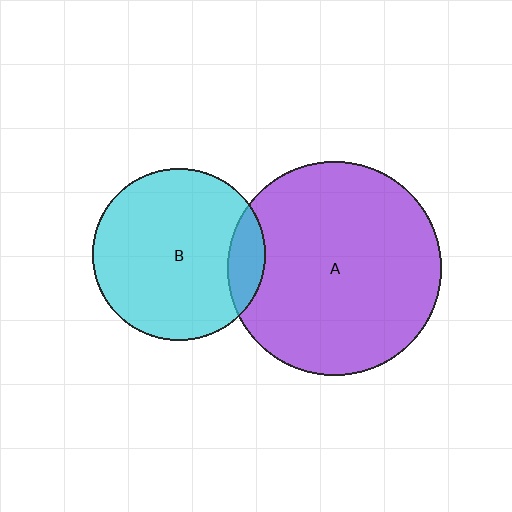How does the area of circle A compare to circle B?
Approximately 1.5 times.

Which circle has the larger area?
Circle A (purple).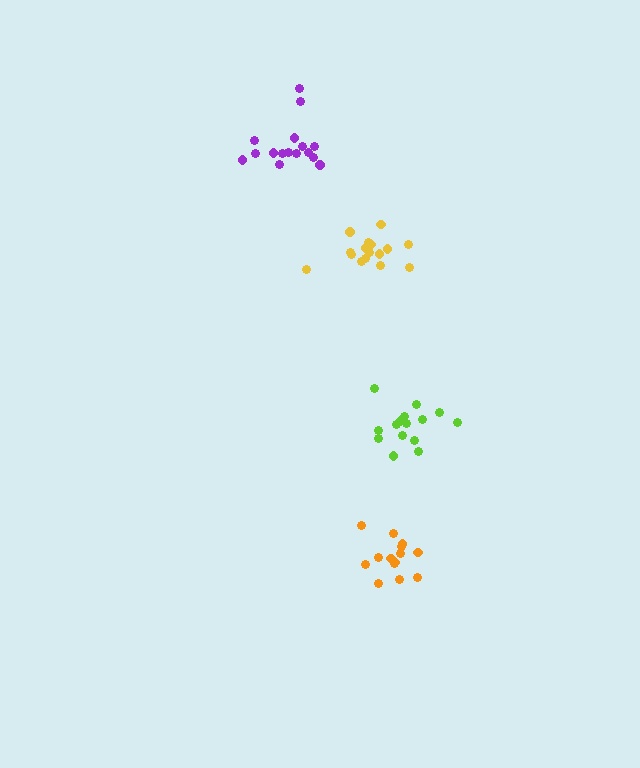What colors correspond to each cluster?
The clusters are colored: orange, yellow, lime, purple.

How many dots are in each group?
Group 1: 14 dots, Group 2: 17 dots, Group 3: 16 dots, Group 4: 16 dots (63 total).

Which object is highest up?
The purple cluster is topmost.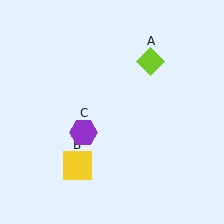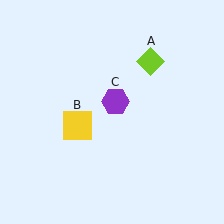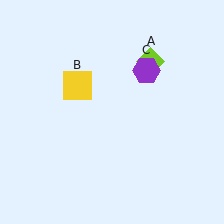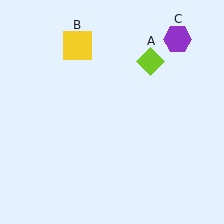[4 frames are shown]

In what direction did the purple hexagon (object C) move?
The purple hexagon (object C) moved up and to the right.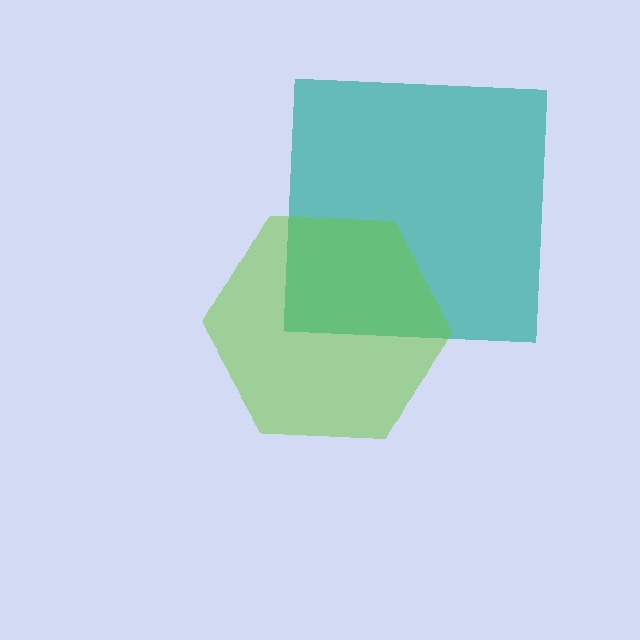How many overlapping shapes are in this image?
There are 2 overlapping shapes in the image.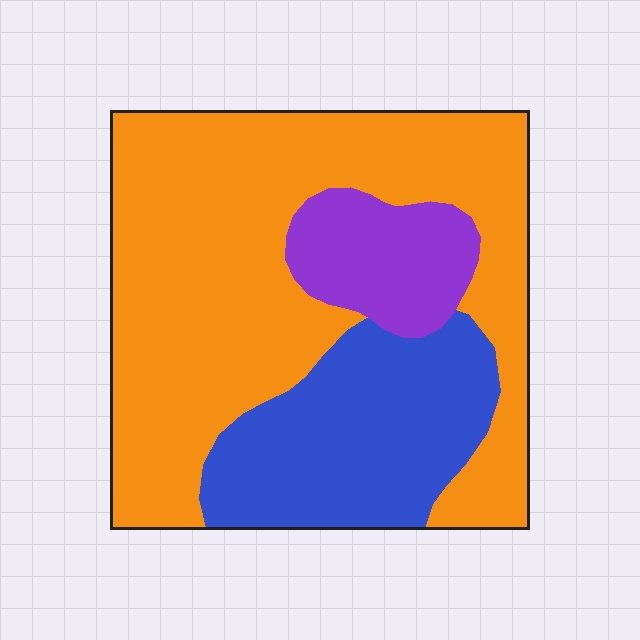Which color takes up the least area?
Purple, at roughly 10%.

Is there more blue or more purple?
Blue.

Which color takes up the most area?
Orange, at roughly 60%.